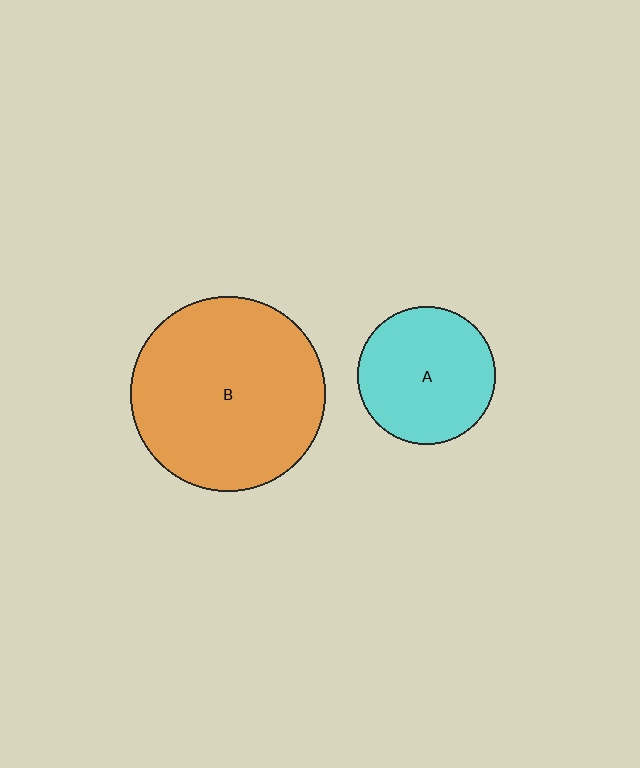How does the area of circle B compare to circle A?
Approximately 2.0 times.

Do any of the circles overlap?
No, none of the circles overlap.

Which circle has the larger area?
Circle B (orange).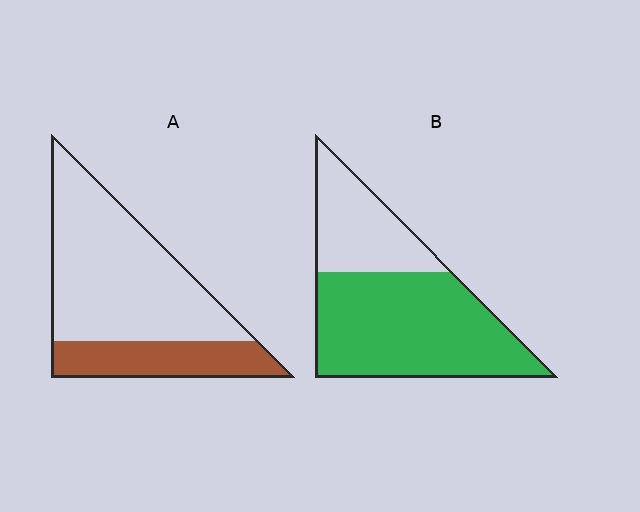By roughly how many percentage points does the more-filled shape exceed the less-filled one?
By roughly 40 percentage points (B over A).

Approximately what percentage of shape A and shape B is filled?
A is approximately 30% and B is approximately 70%.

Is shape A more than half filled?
No.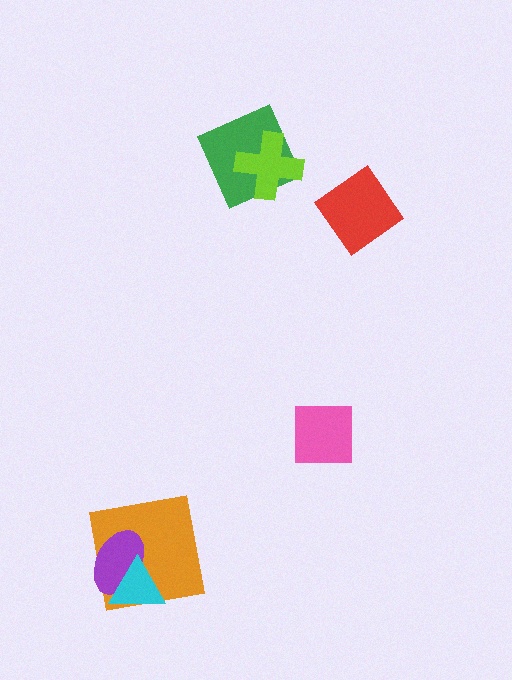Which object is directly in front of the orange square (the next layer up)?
The purple ellipse is directly in front of the orange square.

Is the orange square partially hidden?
Yes, it is partially covered by another shape.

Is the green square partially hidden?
Yes, it is partially covered by another shape.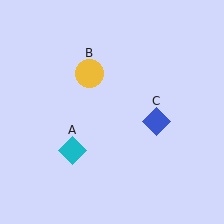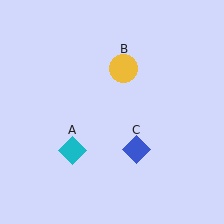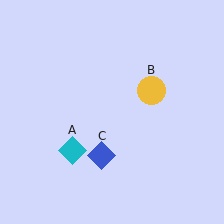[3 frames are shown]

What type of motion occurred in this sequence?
The yellow circle (object B), blue diamond (object C) rotated clockwise around the center of the scene.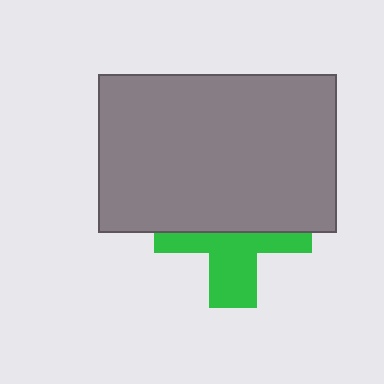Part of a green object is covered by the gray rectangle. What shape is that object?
It is a cross.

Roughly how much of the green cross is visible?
A small part of it is visible (roughly 45%).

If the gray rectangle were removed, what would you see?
You would see the complete green cross.